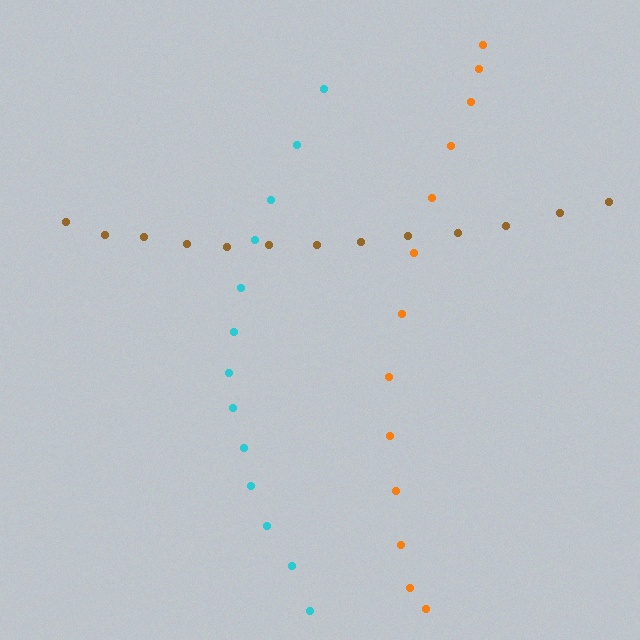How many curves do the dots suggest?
There are 3 distinct paths.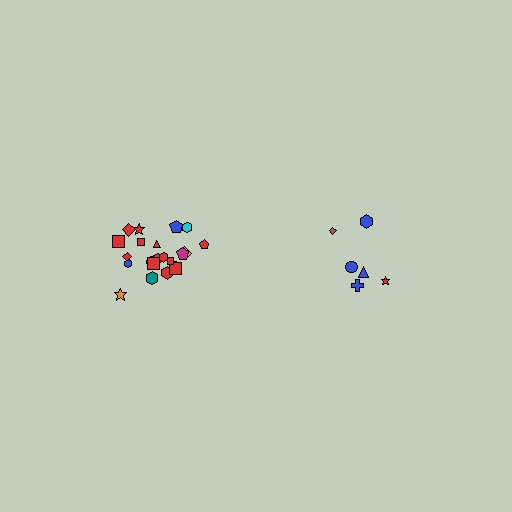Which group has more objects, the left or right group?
The left group.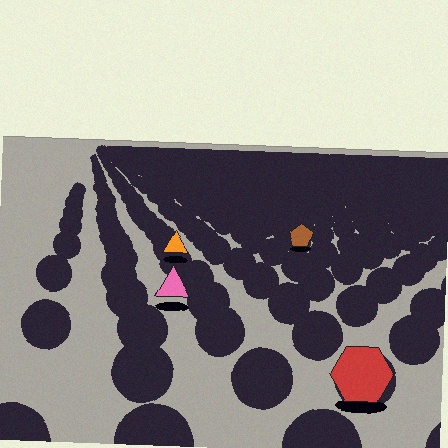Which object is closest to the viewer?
The red hexagon is closest. The texture marks near it are larger and more spread out.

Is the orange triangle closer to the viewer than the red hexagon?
No. The red hexagon is closer — you can tell from the texture gradient: the ground texture is coarser near it.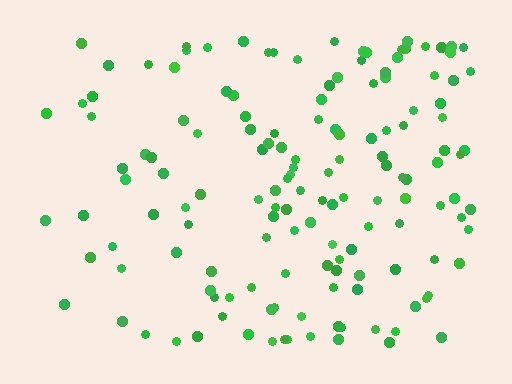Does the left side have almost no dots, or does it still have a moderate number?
Still a moderate number, just noticeably fewer than the right.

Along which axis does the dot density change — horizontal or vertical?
Horizontal.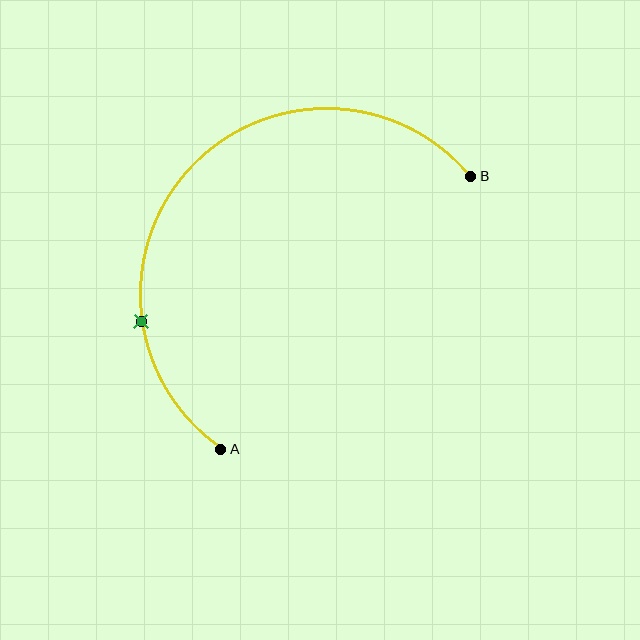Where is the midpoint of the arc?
The arc midpoint is the point on the curve farthest from the straight line joining A and B. It sits above and to the left of that line.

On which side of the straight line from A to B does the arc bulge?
The arc bulges above and to the left of the straight line connecting A and B.